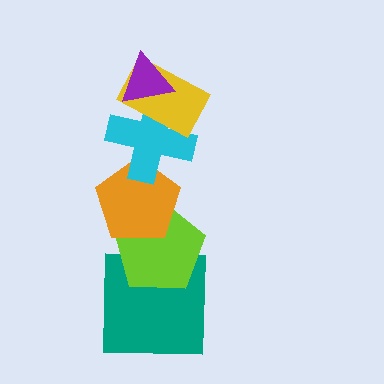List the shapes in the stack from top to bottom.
From top to bottom: the purple triangle, the yellow rectangle, the cyan cross, the orange pentagon, the lime pentagon, the teal square.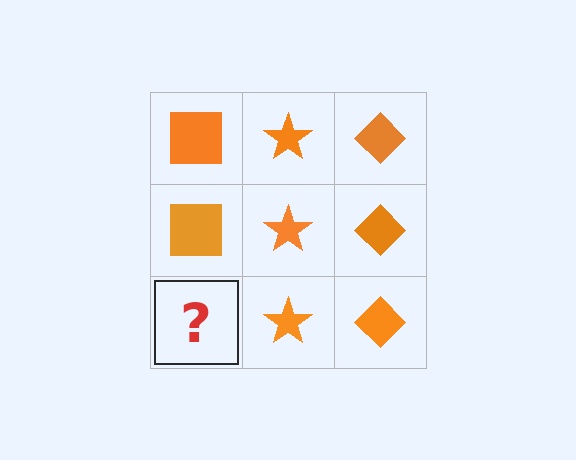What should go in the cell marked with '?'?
The missing cell should contain an orange square.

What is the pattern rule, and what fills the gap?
The rule is that each column has a consistent shape. The gap should be filled with an orange square.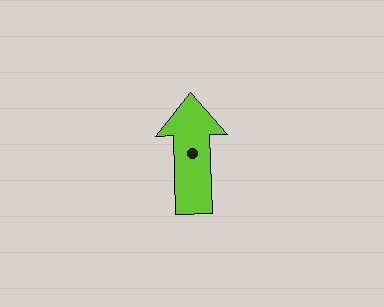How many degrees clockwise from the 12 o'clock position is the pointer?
Approximately 358 degrees.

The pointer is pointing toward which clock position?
Roughly 12 o'clock.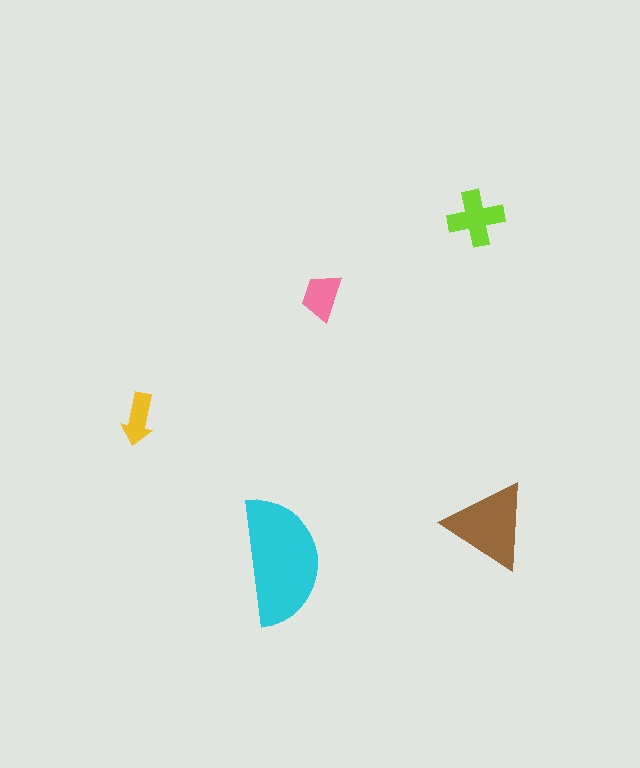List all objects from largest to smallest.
The cyan semicircle, the brown triangle, the lime cross, the pink trapezoid, the yellow arrow.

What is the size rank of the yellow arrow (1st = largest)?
5th.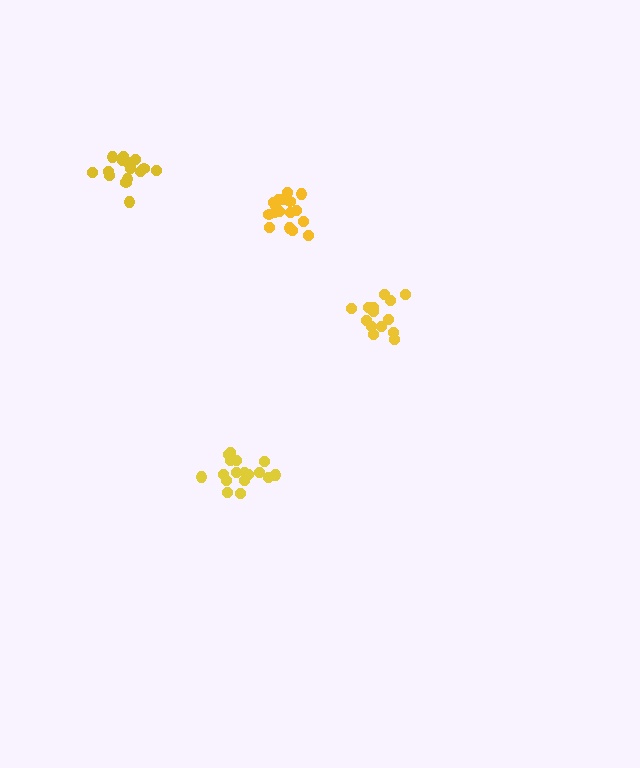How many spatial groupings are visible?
There are 4 spatial groupings.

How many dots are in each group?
Group 1: 17 dots, Group 2: 15 dots, Group 3: 17 dots, Group 4: 18 dots (67 total).